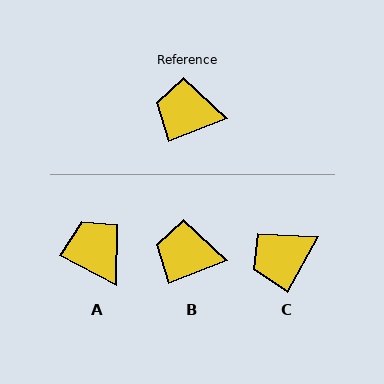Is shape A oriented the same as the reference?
No, it is off by about 49 degrees.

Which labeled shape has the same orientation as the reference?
B.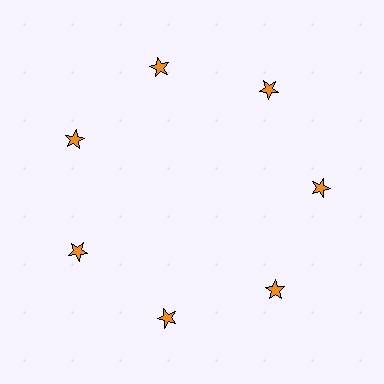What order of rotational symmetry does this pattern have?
This pattern has 7-fold rotational symmetry.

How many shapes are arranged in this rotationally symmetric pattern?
There are 7 shapes, arranged in 7 groups of 1.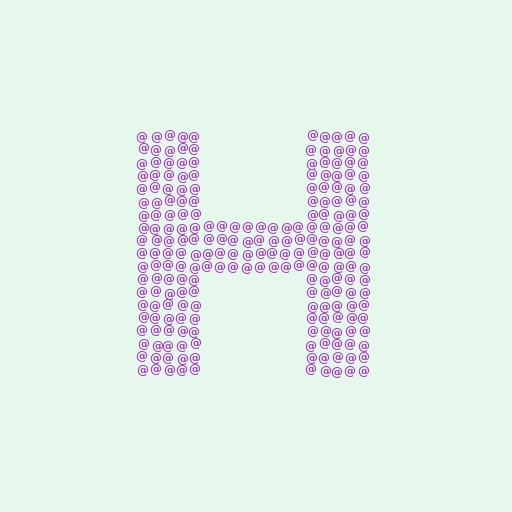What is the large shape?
The large shape is the letter H.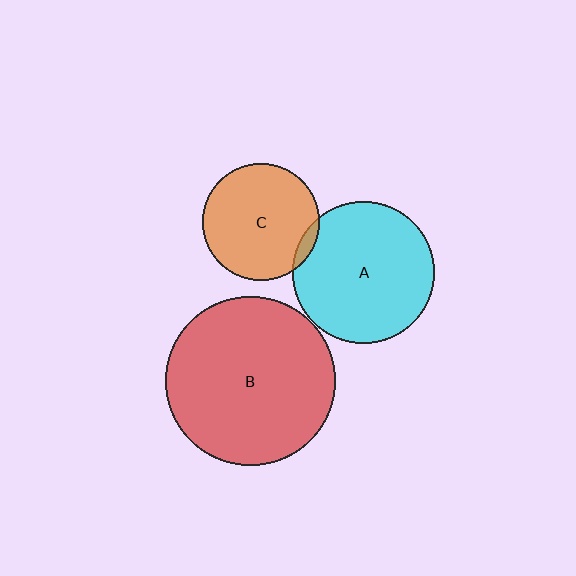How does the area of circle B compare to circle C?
Approximately 2.1 times.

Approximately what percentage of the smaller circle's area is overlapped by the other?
Approximately 5%.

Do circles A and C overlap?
Yes.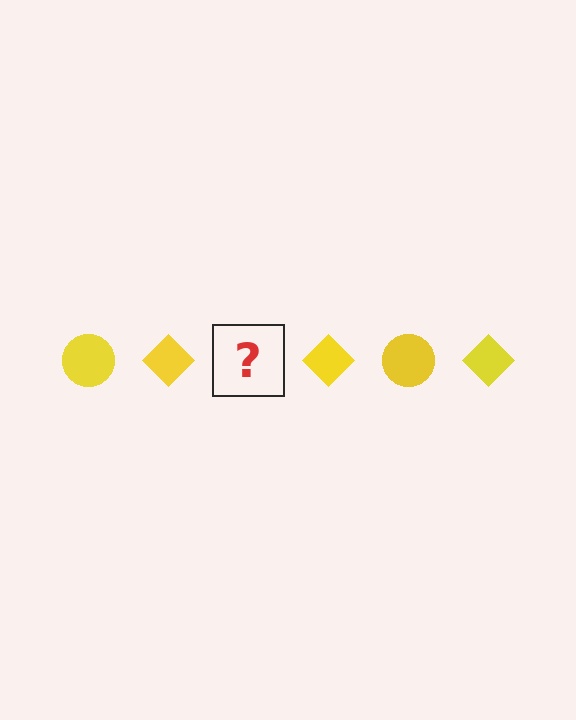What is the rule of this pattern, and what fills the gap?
The rule is that the pattern cycles through circle, diamond shapes in yellow. The gap should be filled with a yellow circle.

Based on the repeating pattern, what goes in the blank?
The blank should be a yellow circle.